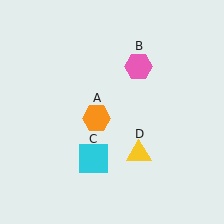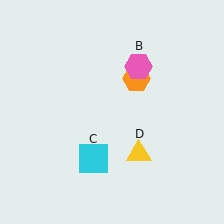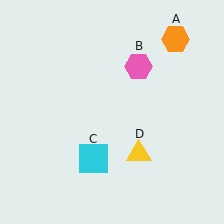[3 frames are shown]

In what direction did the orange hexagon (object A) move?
The orange hexagon (object A) moved up and to the right.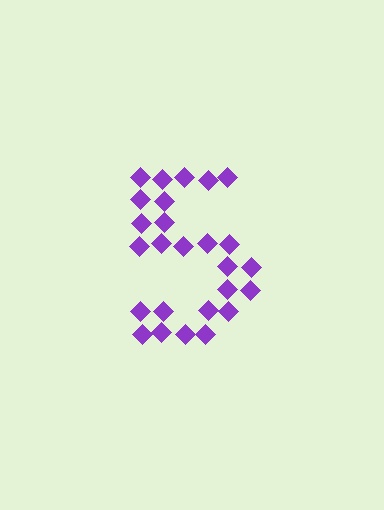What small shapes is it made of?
It is made of small diamonds.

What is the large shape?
The large shape is the digit 5.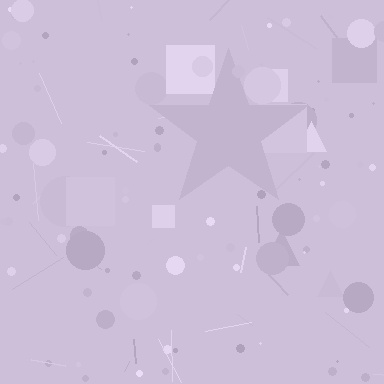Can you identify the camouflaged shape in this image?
The camouflaged shape is a star.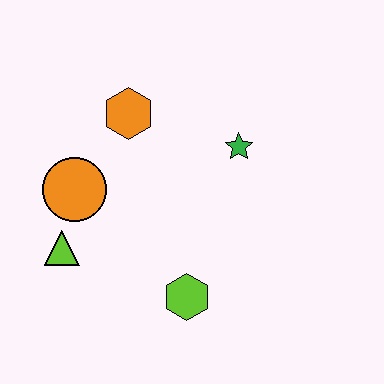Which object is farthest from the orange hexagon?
The lime hexagon is farthest from the orange hexagon.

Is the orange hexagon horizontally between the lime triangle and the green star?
Yes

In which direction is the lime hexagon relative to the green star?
The lime hexagon is below the green star.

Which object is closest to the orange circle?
The lime triangle is closest to the orange circle.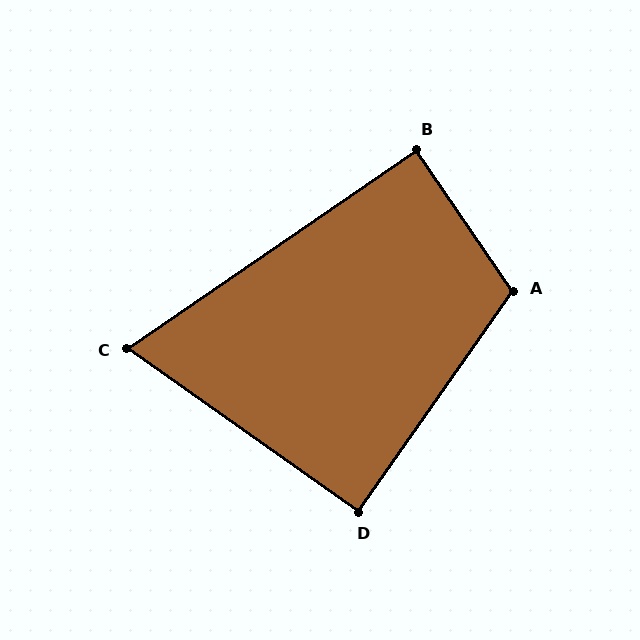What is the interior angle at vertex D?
Approximately 90 degrees (approximately right).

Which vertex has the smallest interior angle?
C, at approximately 70 degrees.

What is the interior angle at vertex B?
Approximately 90 degrees (approximately right).